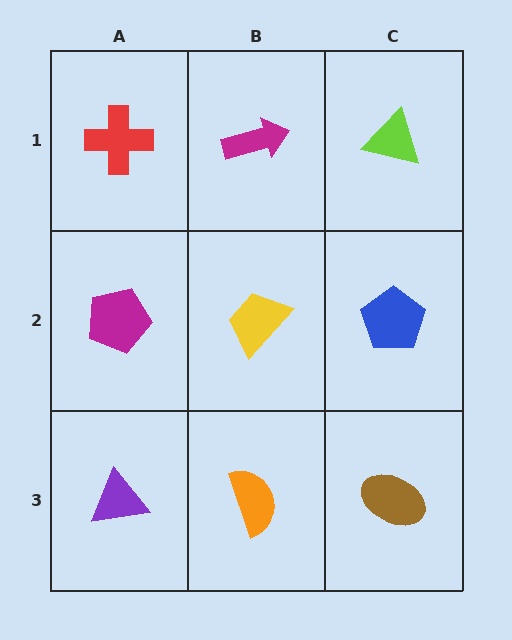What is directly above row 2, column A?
A red cross.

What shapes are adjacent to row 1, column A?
A magenta pentagon (row 2, column A), a magenta arrow (row 1, column B).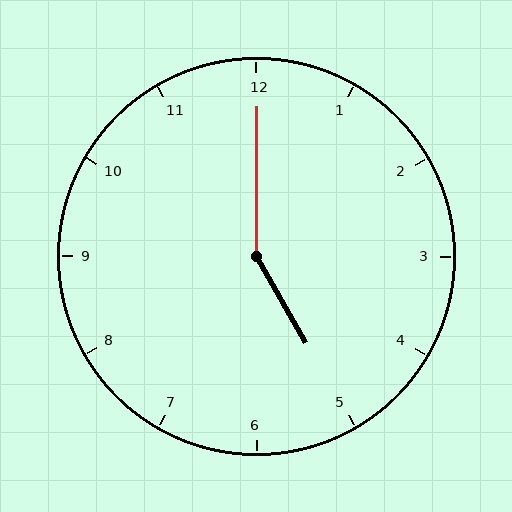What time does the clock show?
5:00.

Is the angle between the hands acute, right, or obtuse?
It is obtuse.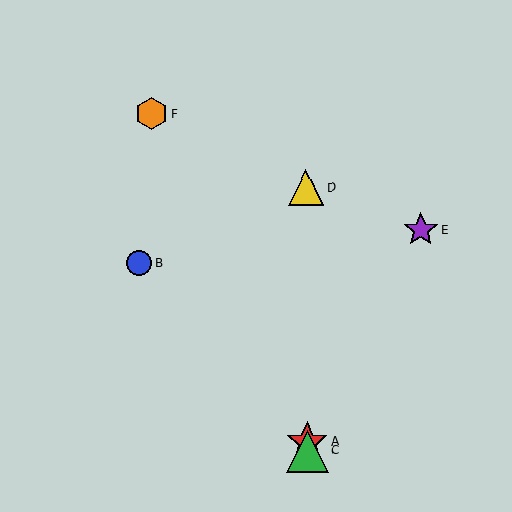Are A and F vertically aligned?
No, A is at x≈307 and F is at x≈152.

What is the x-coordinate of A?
Object A is at x≈307.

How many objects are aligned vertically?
3 objects (A, C, D) are aligned vertically.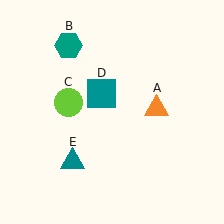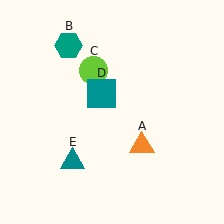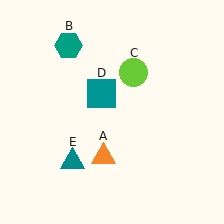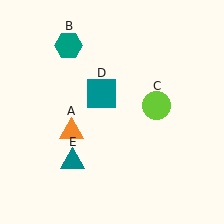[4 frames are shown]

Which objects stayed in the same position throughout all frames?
Teal hexagon (object B) and teal square (object D) and teal triangle (object E) remained stationary.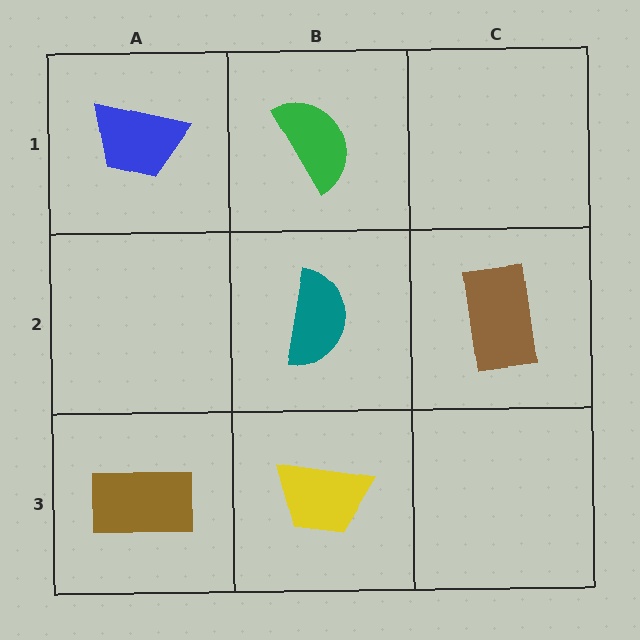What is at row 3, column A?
A brown rectangle.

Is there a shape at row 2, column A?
No, that cell is empty.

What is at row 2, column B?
A teal semicircle.